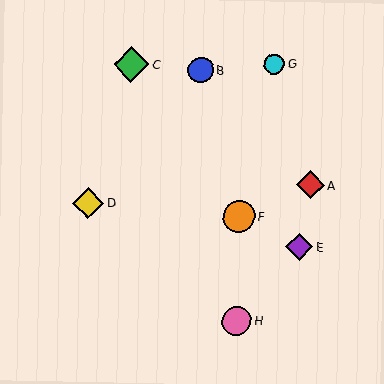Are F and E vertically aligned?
No, F is at x≈239 and E is at x≈299.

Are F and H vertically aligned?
Yes, both are at x≈239.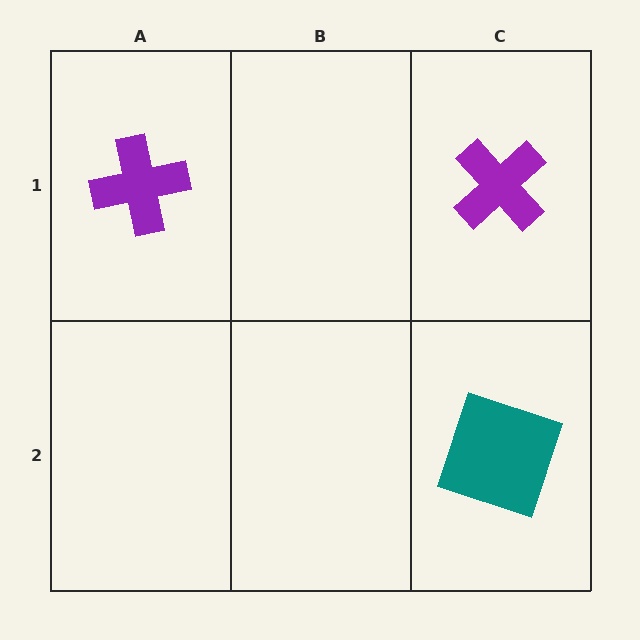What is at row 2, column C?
A teal square.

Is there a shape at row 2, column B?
No, that cell is empty.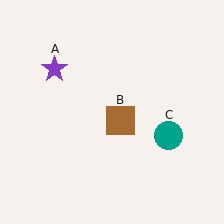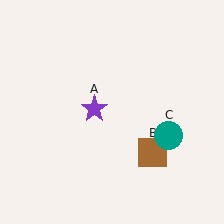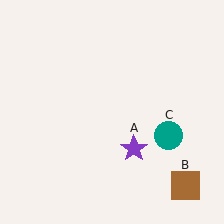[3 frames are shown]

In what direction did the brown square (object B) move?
The brown square (object B) moved down and to the right.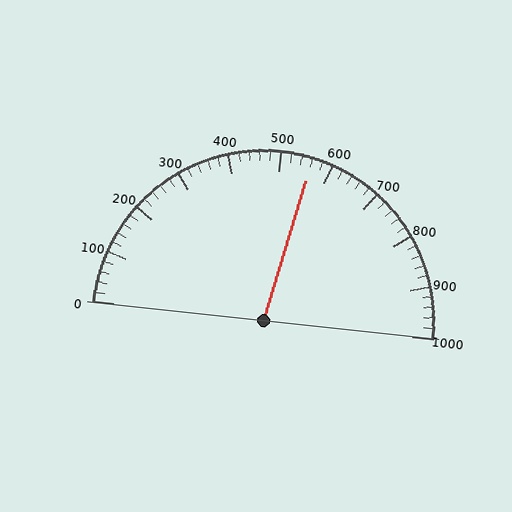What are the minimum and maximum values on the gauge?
The gauge ranges from 0 to 1000.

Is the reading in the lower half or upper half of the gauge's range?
The reading is in the upper half of the range (0 to 1000).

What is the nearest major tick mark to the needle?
The nearest major tick mark is 600.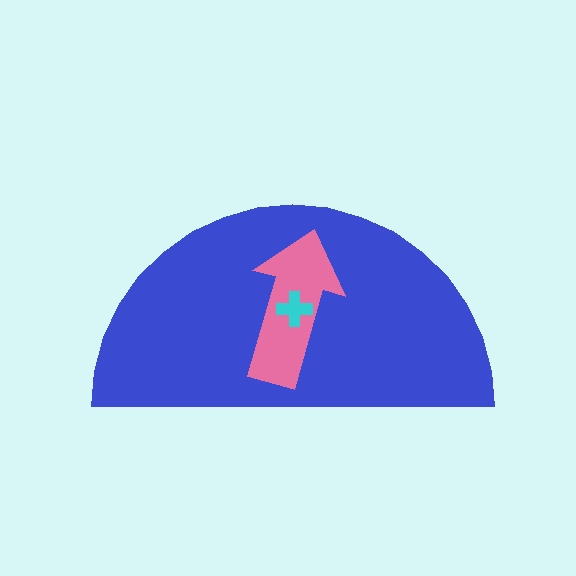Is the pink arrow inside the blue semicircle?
Yes.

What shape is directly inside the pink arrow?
The cyan cross.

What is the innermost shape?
The cyan cross.